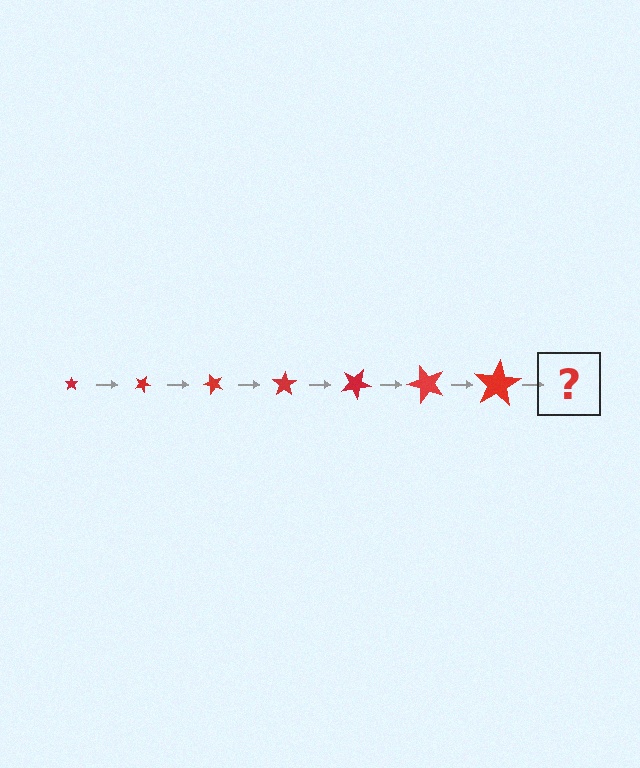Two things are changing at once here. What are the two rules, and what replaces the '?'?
The two rules are that the star grows larger each step and it rotates 25 degrees each step. The '?' should be a star, larger than the previous one and rotated 175 degrees from the start.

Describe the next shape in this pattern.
It should be a star, larger than the previous one and rotated 175 degrees from the start.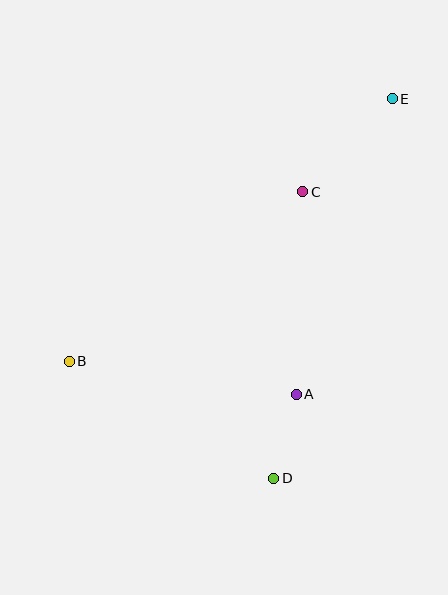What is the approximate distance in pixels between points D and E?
The distance between D and E is approximately 398 pixels.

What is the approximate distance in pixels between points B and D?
The distance between B and D is approximately 236 pixels.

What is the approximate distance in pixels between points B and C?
The distance between B and C is approximately 288 pixels.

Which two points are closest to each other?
Points A and D are closest to each other.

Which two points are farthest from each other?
Points B and E are farthest from each other.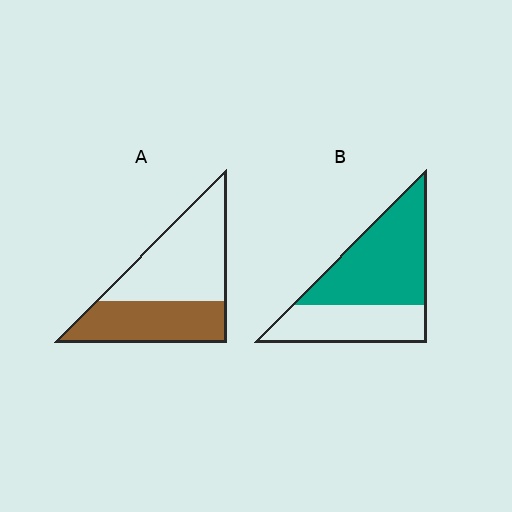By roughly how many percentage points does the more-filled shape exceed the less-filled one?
By roughly 20 percentage points (B over A).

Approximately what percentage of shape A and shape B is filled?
A is approximately 40% and B is approximately 60%.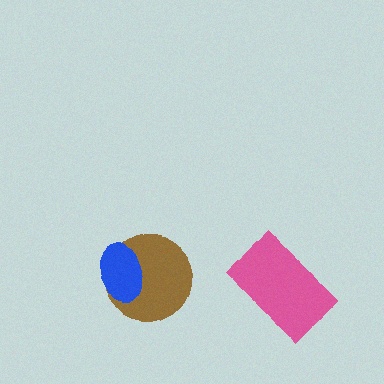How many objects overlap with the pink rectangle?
0 objects overlap with the pink rectangle.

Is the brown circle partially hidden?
Yes, it is partially covered by another shape.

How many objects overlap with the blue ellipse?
1 object overlaps with the blue ellipse.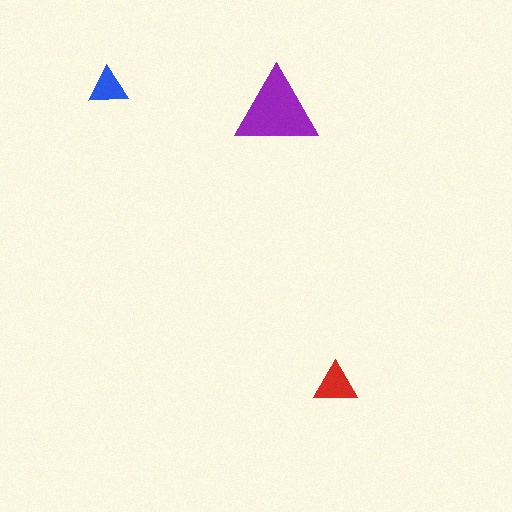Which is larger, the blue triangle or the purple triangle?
The purple one.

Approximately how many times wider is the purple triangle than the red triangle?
About 2 times wider.